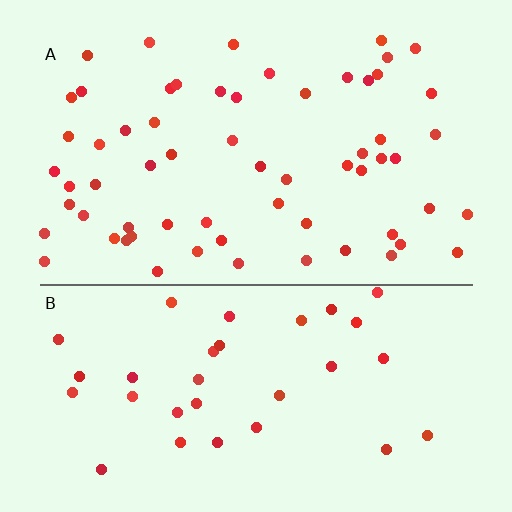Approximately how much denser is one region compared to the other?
Approximately 1.9× — region A over region B.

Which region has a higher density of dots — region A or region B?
A (the top).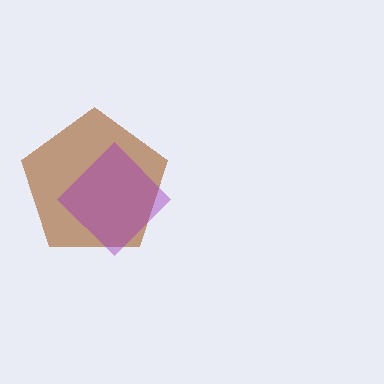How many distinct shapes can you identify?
There are 2 distinct shapes: a brown pentagon, a purple diamond.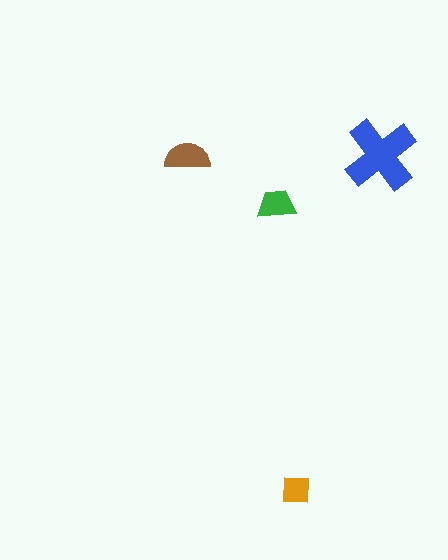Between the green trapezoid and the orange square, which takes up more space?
The green trapezoid.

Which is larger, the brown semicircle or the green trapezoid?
The brown semicircle.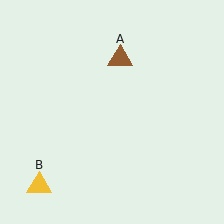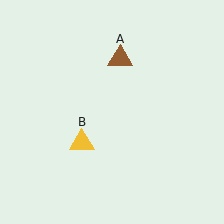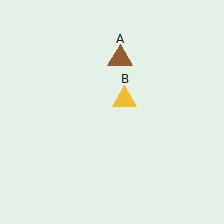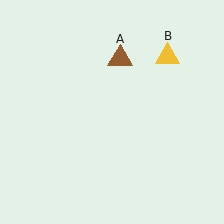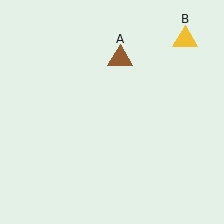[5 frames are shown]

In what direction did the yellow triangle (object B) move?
The yellow triangle (object B) moved up and to the right.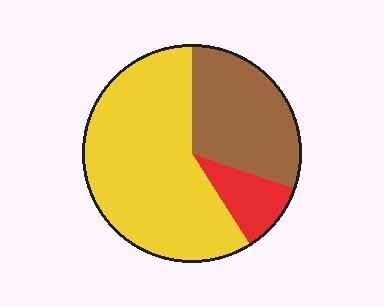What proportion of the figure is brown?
Brown covers about 30% of the figure.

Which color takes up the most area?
Yellow, at roughly 60%.